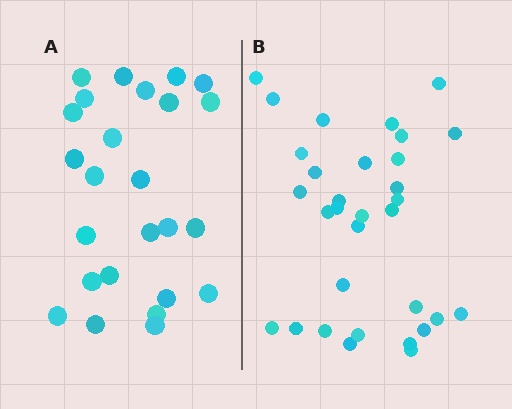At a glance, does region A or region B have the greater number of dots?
Region B (the right region) has more dots.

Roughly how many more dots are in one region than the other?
Region B has roughly 8 or so more dots than region A.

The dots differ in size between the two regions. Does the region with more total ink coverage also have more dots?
No. Region A has more total ink coverage because its dots are larger, but region B actually contains more individual dots. Total area can be misleading — the number of items is what matters here.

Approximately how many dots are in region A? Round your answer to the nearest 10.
About 20 dots. (The exact count is 25, which rounds to 20.)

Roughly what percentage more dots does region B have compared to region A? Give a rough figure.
About 30% more.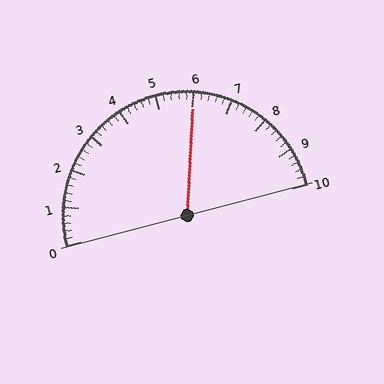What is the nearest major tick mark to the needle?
The nearest major tick mark is 6.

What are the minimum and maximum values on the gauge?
The gauge ranges from 0 to 10.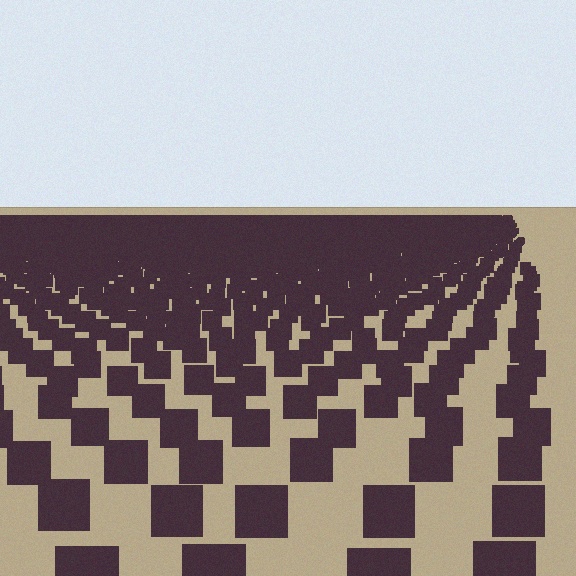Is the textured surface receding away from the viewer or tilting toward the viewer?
The surface is receding away from the viewer. Texture elements get smaller and denser toward the top.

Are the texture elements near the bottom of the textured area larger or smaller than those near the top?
Larger. Near the bottom, elements are closer to the viewer and appear at a bigger on-screen size.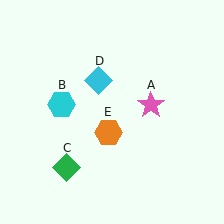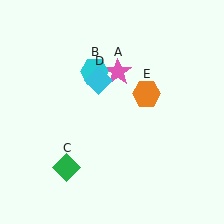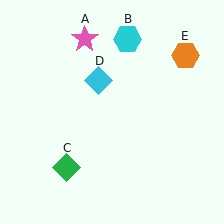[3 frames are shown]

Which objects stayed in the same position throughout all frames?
Green diamond (object C) and cyan diamond (object D) remained stationary.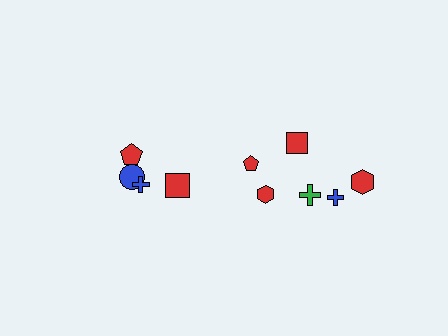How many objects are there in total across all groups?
There are 10 objects.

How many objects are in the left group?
There are 4 objects.